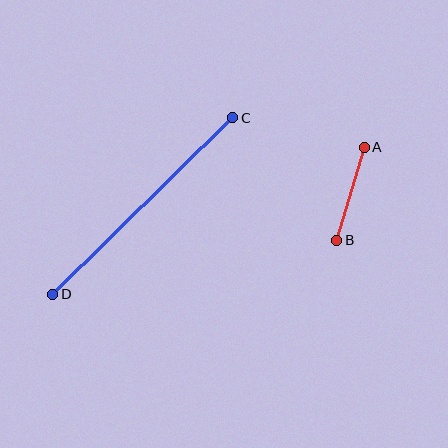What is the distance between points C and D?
The distance is approximately 252 pixels.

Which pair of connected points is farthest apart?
Points C and D are farthest apart.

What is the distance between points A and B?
The distance is approximately 97 pixels.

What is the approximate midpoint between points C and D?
The midpoint is at approximately (143, 206) pixels.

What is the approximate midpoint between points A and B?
The midpoint is at approximately (350, 194) pixels.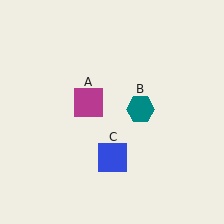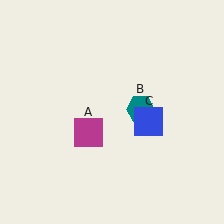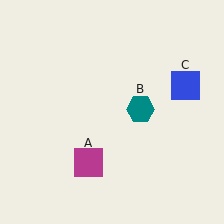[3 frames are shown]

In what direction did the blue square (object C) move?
The blue square (object C) moved up and to the right.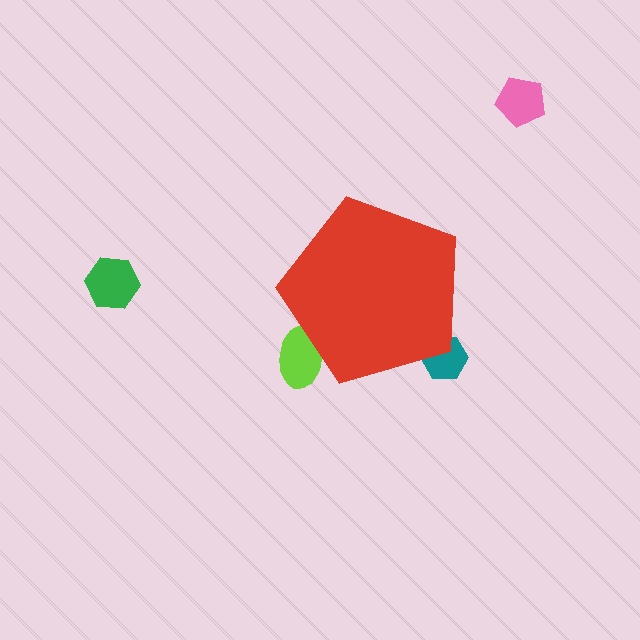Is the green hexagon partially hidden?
No, the green hexagon is fully visible.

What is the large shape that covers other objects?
A red pentagon.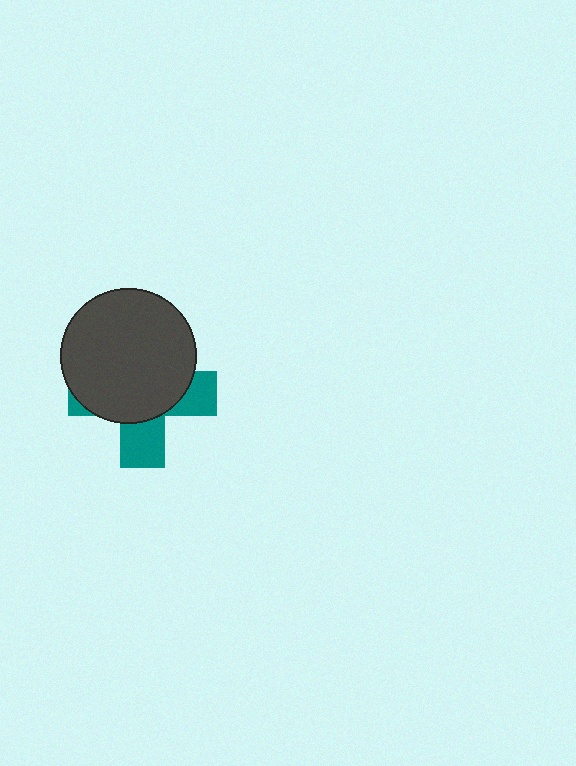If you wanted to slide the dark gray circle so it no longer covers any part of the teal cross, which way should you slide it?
Slide it up — that is the most direct way to separate the two shapes.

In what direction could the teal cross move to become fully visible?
The teal cross could move down. That would shift it out from behind the dark gray circle entirely.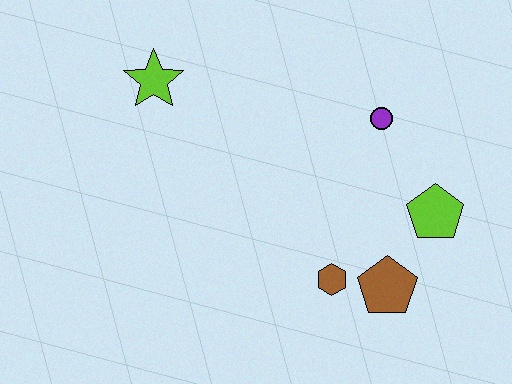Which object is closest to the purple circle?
The lime pentagon is closest to the purple circle.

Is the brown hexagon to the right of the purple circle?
No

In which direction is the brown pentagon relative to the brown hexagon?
The brown pentagon is to the right of the brown hexagon.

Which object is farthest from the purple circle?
The lime star is farthest from the purple circle.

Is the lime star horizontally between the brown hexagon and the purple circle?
No